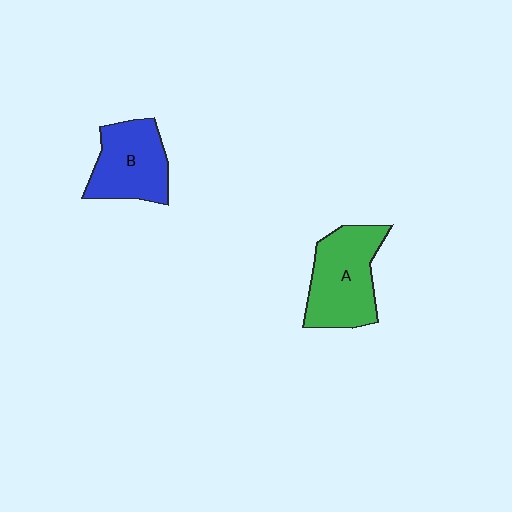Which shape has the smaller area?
Shape B (blue).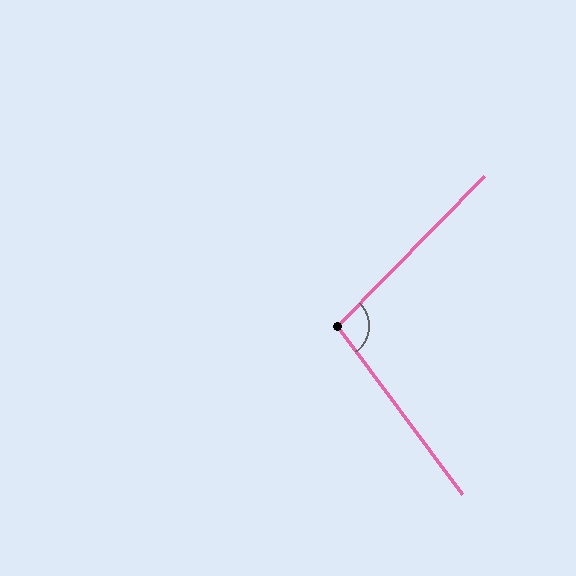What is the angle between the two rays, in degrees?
Approximately 99 degrees.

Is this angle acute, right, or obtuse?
It is obtuse.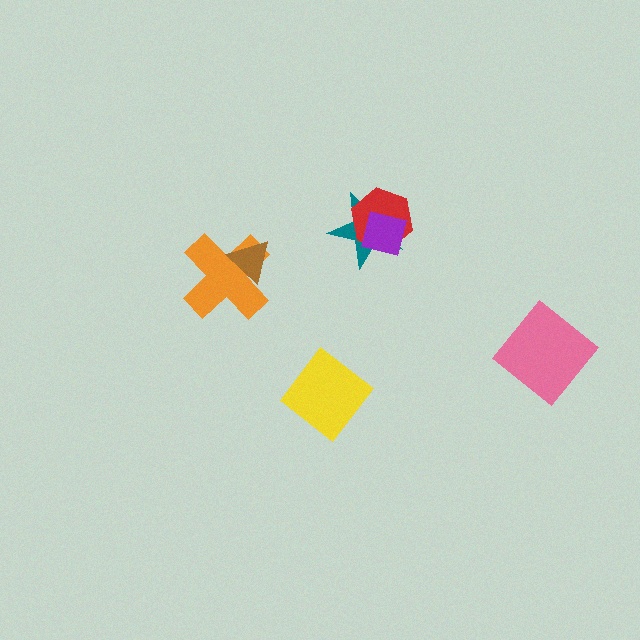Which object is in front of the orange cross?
The brown triangle is in front of the orange cross.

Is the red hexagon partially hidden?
Yes, it is partially covered by another shape.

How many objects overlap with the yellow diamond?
0 objects overlap with the yellow diamond.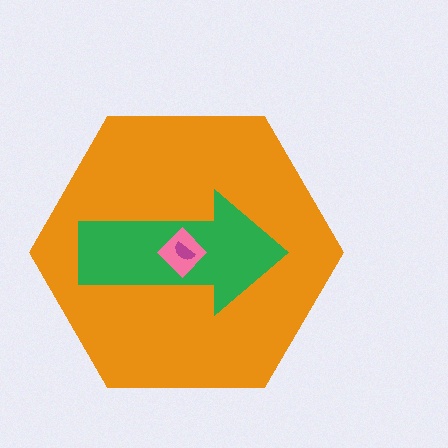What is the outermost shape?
The orange hexagon.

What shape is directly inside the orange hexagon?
The green arrow.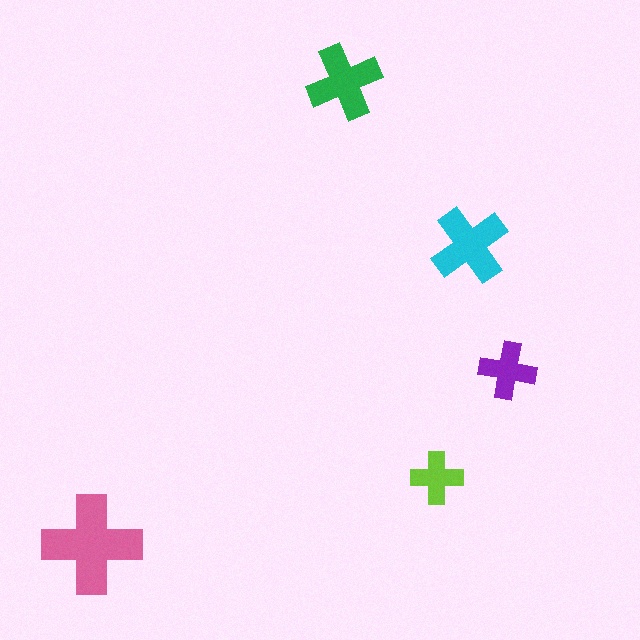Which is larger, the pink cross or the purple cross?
The pink one.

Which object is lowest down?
The pink cross is bottommost.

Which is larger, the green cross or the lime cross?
The green one.